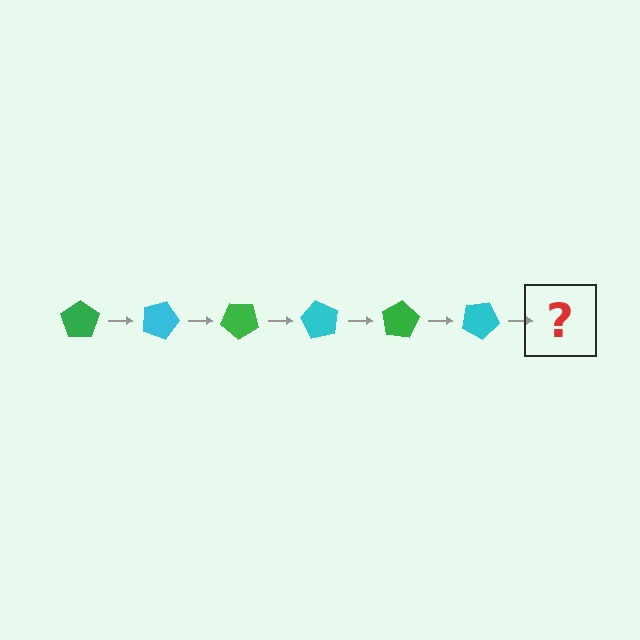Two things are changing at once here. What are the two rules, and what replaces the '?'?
The two rules are that it rotates 20 degrees each step and the color cycles through green and cyan. The '?' should be a green pentagon, rotated 120 degrees from the start.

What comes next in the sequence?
The next element should be a green pentagon, rotated 120 degrees from the start.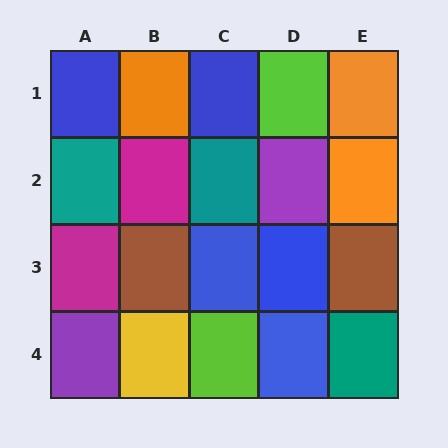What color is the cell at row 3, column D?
Blue.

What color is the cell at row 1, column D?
Lime.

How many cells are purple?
2 cells are purple.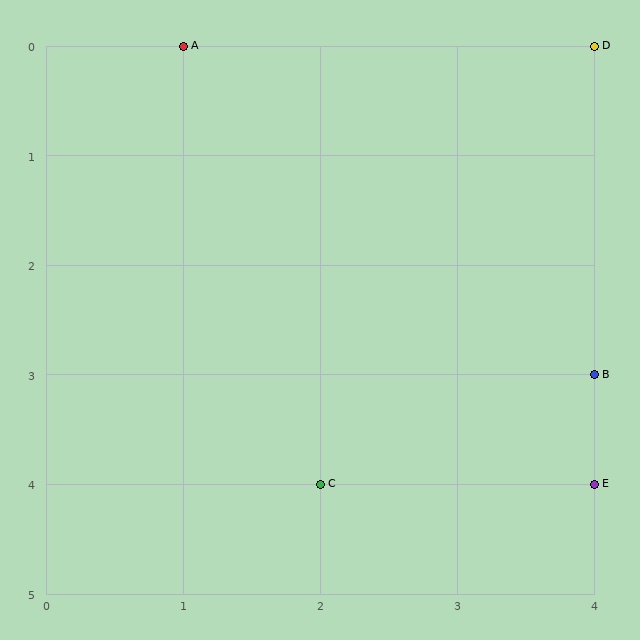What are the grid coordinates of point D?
Point D is at grid coordinates (4, 0).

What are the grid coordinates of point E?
Point E is at grid coordinates (4, 4).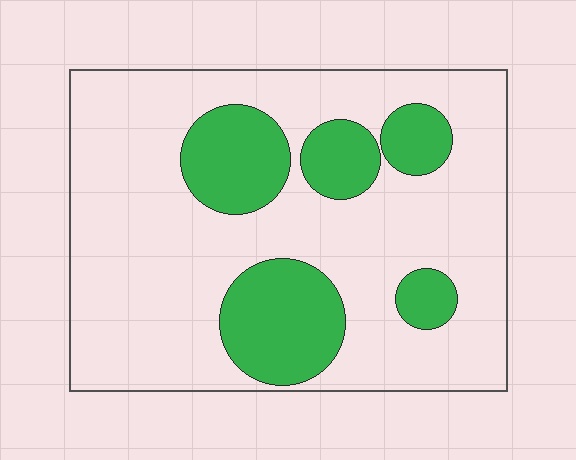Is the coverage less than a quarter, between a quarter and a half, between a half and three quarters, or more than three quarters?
Less than a quarter.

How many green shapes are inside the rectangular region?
5.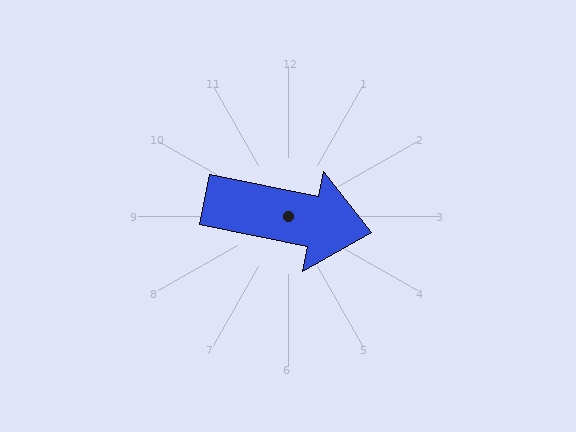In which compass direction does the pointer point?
East.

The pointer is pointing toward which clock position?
Roughly 3 o'clock.